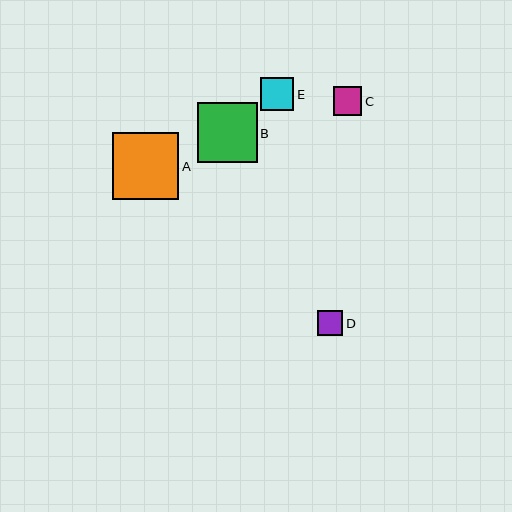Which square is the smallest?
Square D is the smallest with a size of approximately 25 pixels.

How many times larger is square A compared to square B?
Square A is approximately 1.1 times the size of square B.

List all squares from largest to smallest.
From largest to smallest: A, B, E, C, D.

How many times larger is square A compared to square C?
Square A is approximately 2.3 times the size of square C.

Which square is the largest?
Square A is the largest with a size of approximately 67 pixels.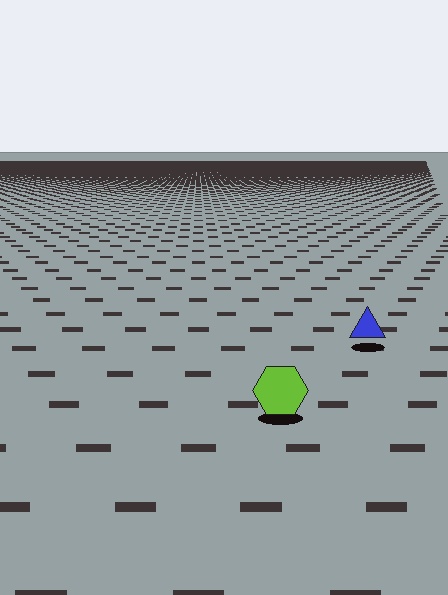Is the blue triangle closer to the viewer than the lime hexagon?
No. The lime hexagon is closer — you can tell from the texture gradient: the ground texture is coarser near it.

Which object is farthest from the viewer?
The blue triangle is farthest from the viewer. It appears smaller and the ground texture around it is denser.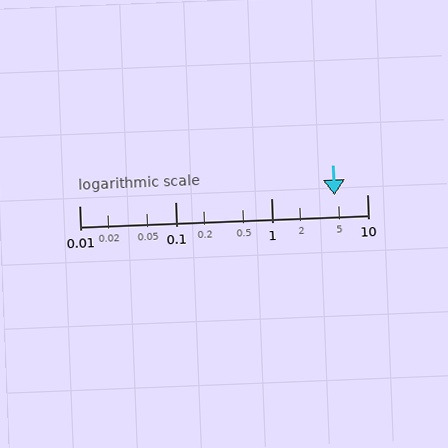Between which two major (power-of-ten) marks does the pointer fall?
The pointer is between 1 and 10.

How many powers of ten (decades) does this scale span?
The scale spans 3 decades, from 0.01 to 10.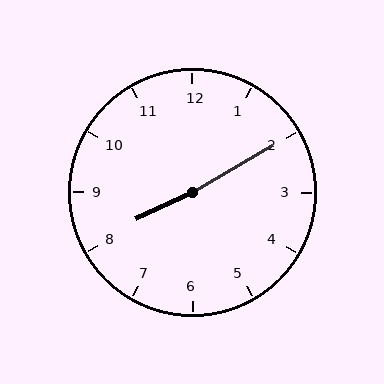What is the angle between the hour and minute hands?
Approximately 175 degrees.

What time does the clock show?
8:10.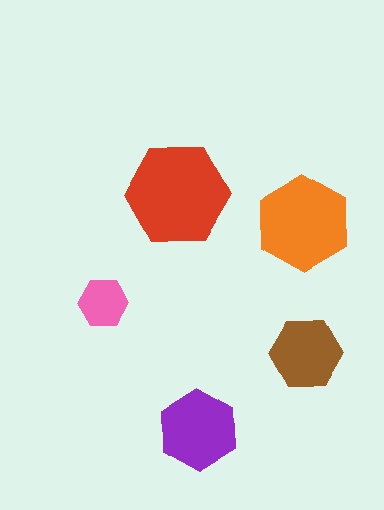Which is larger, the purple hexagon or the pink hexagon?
The purple one.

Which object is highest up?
The red hexagon is topmost.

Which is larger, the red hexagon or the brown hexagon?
The red one.